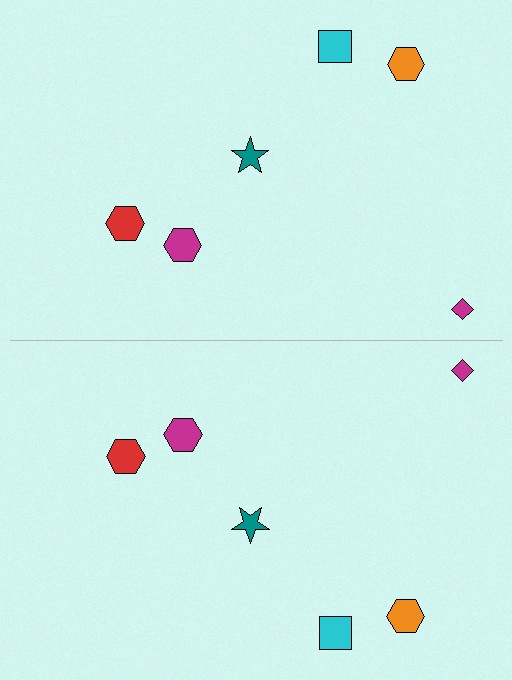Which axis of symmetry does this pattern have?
The pattern has a horizontal axis of symmetry running through the center of the image.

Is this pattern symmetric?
Yes, this pattern has bilateral (reflection) symmetry.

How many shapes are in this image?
There are 12 shapes in this image.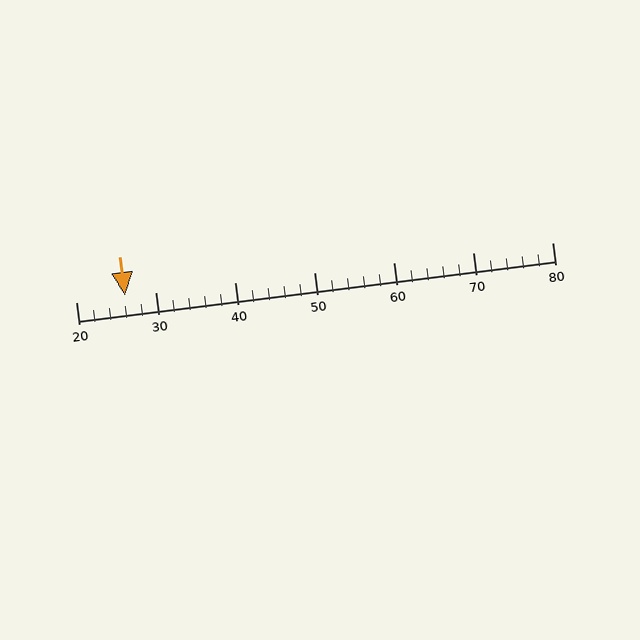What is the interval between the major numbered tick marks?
The major tick marks are spaced 10 units apart.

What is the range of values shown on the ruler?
The ruler shows values from 20 to 80.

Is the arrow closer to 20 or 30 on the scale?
The arrow is closer to 30.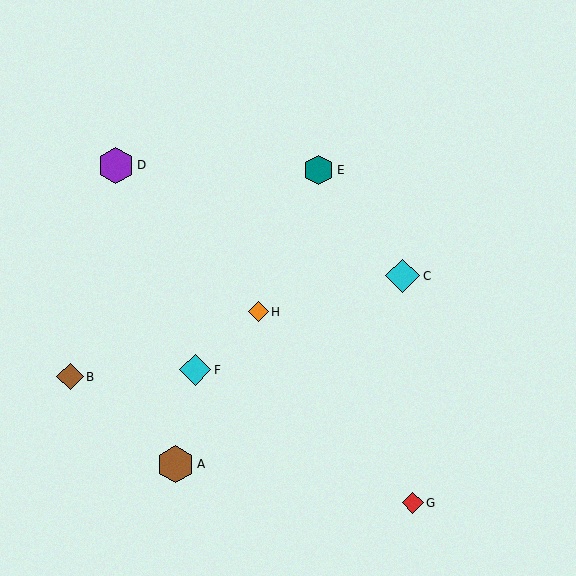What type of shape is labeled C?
Shape C is a cyan diamond.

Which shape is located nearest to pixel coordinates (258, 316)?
The orange diamond (labeled H) at (258, 312) is nearest to that location.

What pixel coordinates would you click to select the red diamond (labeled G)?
Click at (413, 503) to select the red diamond G.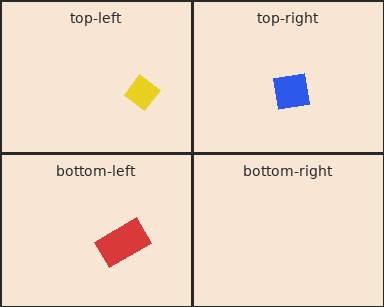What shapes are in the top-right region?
The blue square.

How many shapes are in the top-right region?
1.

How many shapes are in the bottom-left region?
1.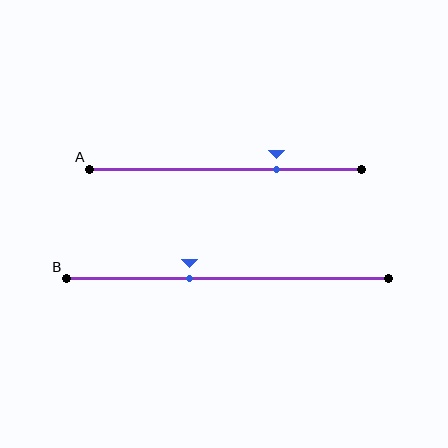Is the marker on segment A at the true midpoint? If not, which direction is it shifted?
No, the marker on segment A is shifted to the right by about 19% of the segment length.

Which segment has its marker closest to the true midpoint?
Segment B has its marker closest to the true midpoint.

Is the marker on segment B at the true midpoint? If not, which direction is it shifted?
No, the marker on segment B is shifted to the left by about 12% of the segment length.